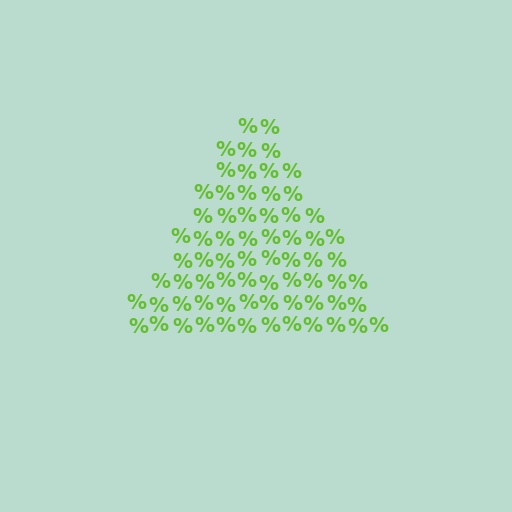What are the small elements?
The small elements are percent signs.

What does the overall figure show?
The overall figure shows a triangle.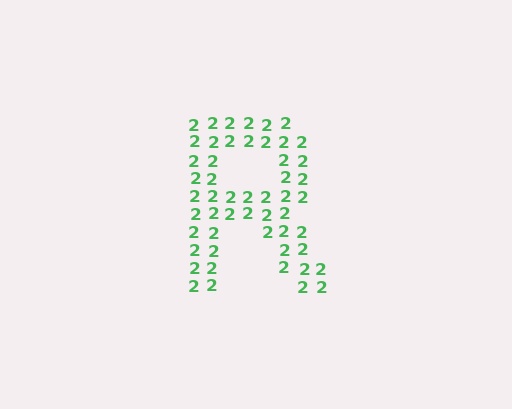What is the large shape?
The large shape is the letter R.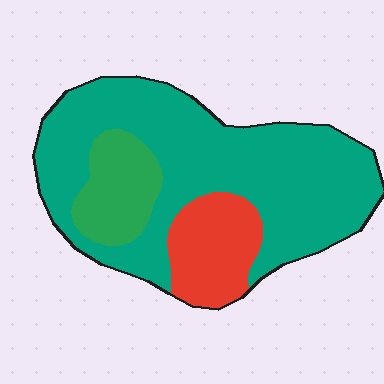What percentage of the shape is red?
Red takes up about one sixth (1/6) of the shape.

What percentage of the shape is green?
Green takes up less than a quarter of the shape.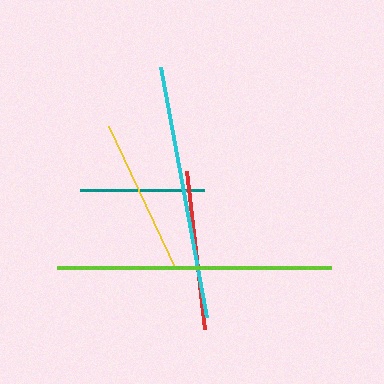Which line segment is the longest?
The lime line is the longest at approximately 274 pixels.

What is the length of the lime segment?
The lime segment is approximately 274 pixels long.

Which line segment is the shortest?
The teal line is the shortest at approximately 124 pixels.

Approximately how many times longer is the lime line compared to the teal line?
The lime line is approximately 2.2 times the length of the teal line.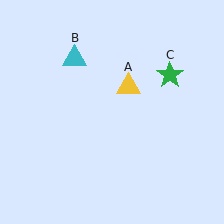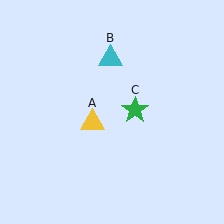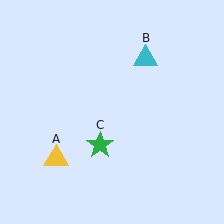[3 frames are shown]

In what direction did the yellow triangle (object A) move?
The yellow triangle (object A) moved down and to the left.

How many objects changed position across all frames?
3 objects changed position: yellow triangle (object A), cyan triangle (object B), green star (object C).